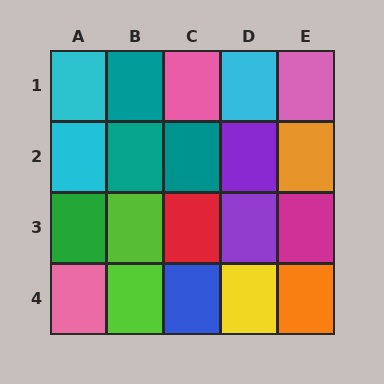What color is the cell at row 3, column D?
Purple.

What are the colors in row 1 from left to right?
Cyan, teal, pink, cyan, pink.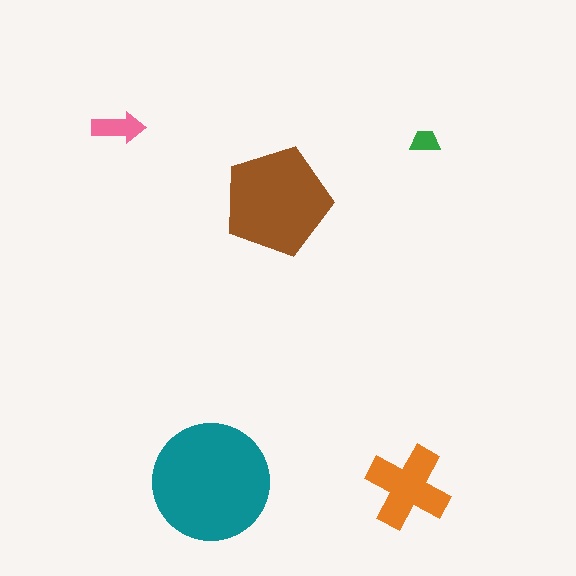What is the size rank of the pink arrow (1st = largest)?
4th.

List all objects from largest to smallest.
The teal circle, the brown pentagon, the orange cross, the pink arrow, the green trapezoid.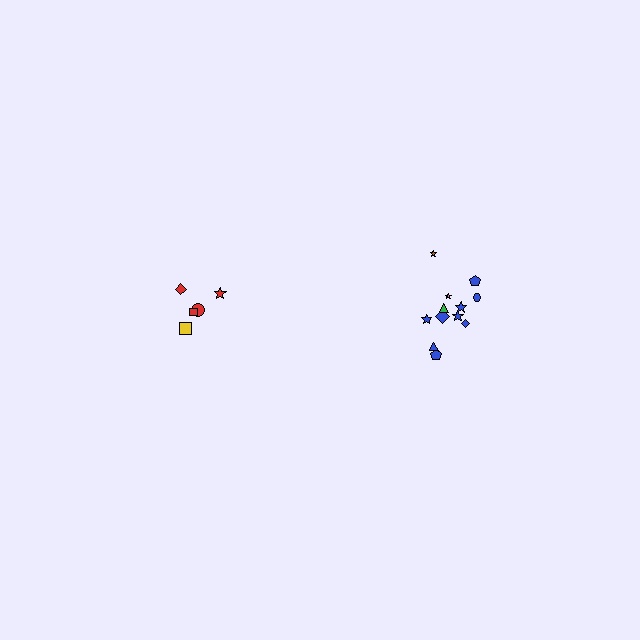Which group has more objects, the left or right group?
The right group.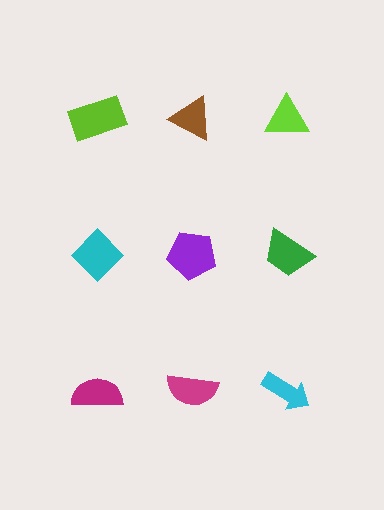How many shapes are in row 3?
3 shapes.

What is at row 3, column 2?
A magenta semicircle.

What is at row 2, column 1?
A cyan diamond.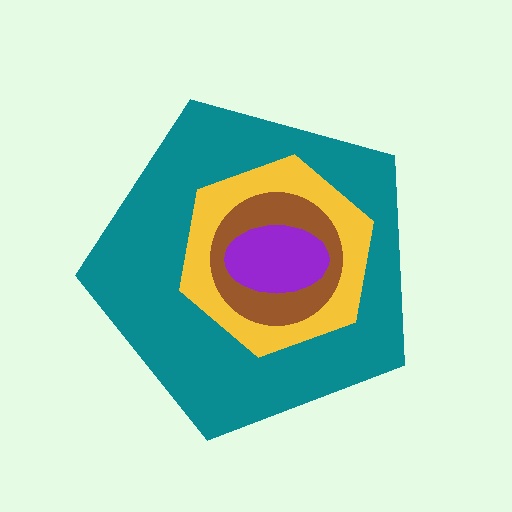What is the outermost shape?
The teal pentagon.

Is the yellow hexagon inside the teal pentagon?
Yes.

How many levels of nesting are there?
4.